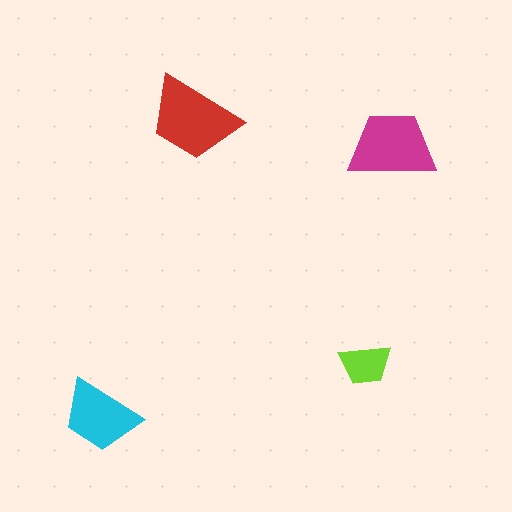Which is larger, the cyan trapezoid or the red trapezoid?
The red one.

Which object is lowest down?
The cyan trapezoid is bottommost.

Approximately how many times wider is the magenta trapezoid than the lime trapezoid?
About 1.5 times wider.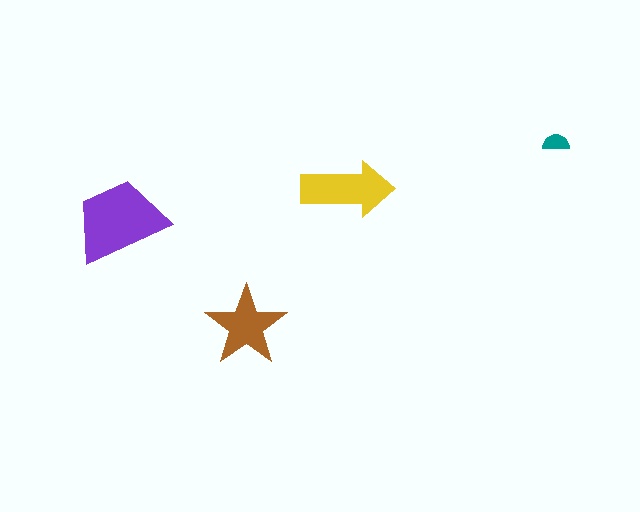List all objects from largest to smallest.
The purple trapezoid, the yellow arrow, the brown star, the teal semicircle.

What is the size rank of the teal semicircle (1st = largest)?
4th.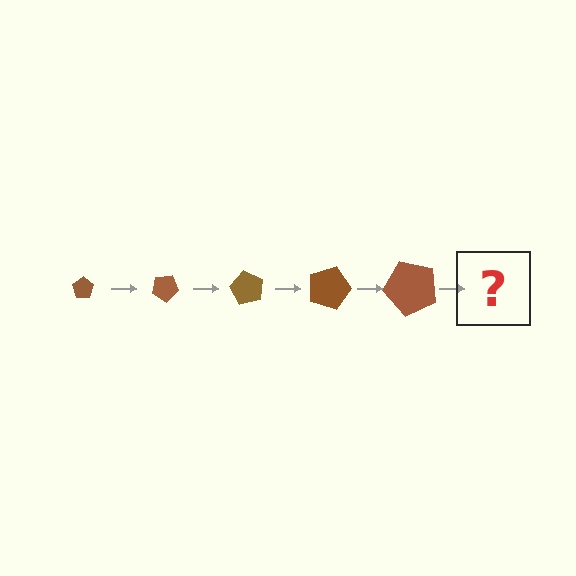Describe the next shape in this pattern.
It should be a pentagon, larger than the previous one and rotated 150 degrees from the start.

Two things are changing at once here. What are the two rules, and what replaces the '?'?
The two rules are that the pentagon grows larger each step and it rotates 30 degrees each step. The '?' should be a pentagon, larger than the previous one and rotated 150 degrees from the start.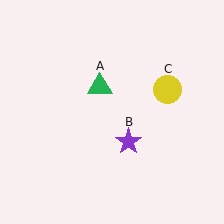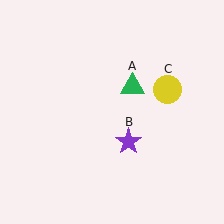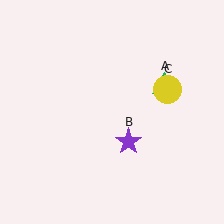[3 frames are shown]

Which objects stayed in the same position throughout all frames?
Purple star (object B) and yellow circle (object C) remained stationary.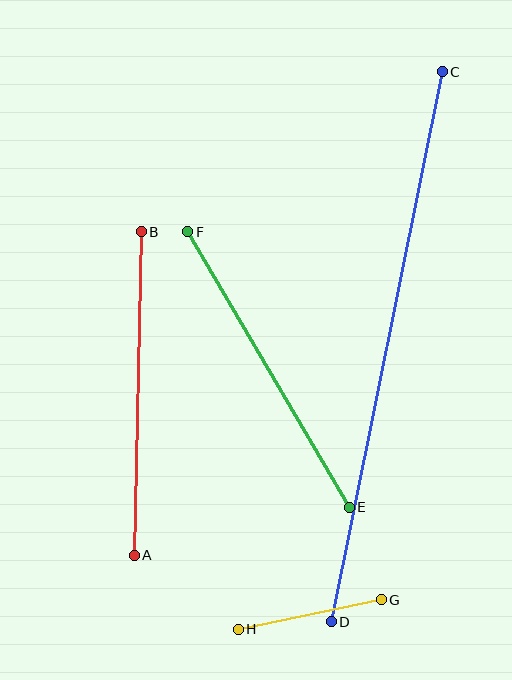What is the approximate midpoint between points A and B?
The midpoint is at approximately (138, 393) pixels.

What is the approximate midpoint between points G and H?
The midpoint is at approximately (310, 615) pixels.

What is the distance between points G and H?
The distance is approximately 146 pixels.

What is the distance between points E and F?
The distance is approximately 320 pixels.